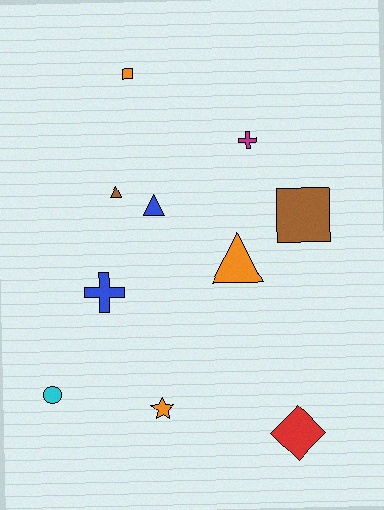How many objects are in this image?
There are 10 objects.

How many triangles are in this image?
There are 3 triangles.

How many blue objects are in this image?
There are 2 blue objects.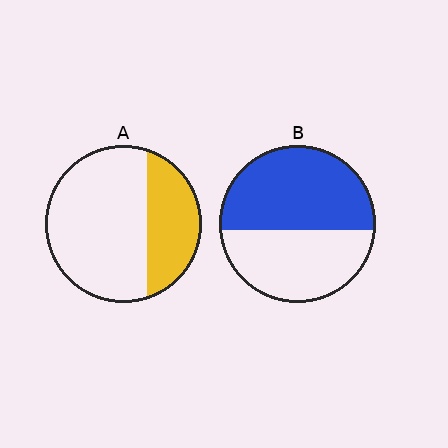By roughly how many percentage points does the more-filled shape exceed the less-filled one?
By roughly 25 percentage points (B over A).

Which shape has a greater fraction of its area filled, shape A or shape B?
Shape B.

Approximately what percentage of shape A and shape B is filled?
A is approximately 30% and B is approximately 55%.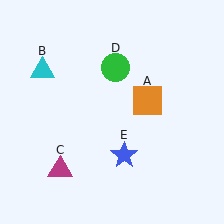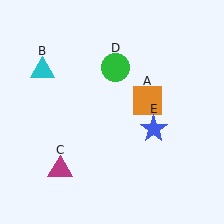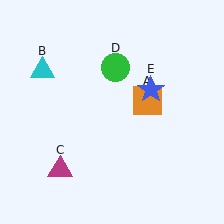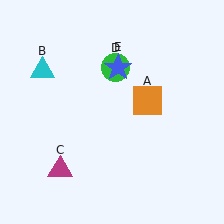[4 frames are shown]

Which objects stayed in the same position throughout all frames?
Orange square (object A) and cyan triangle (object B) and magenta triangle (object C) and green circle (object D) remained stationary.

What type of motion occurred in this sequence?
The blue star (object E) rotated counterclockwise around the center of the scene.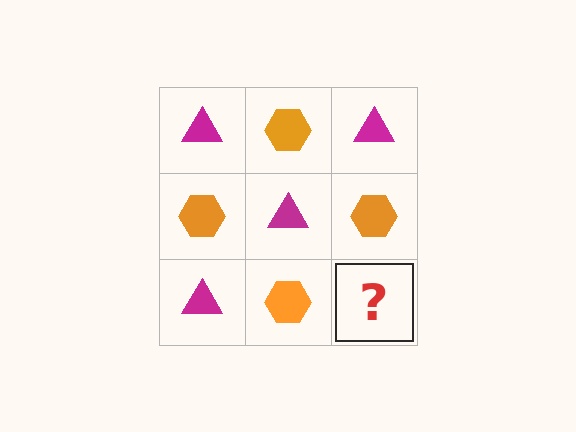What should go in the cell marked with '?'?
The missing cell should contain a magenta triangle.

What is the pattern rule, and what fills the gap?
The rule is that it alternates magenta triangle and orange hexagon in a checkerboard pattern. The gap should be filled with a magenta triangle.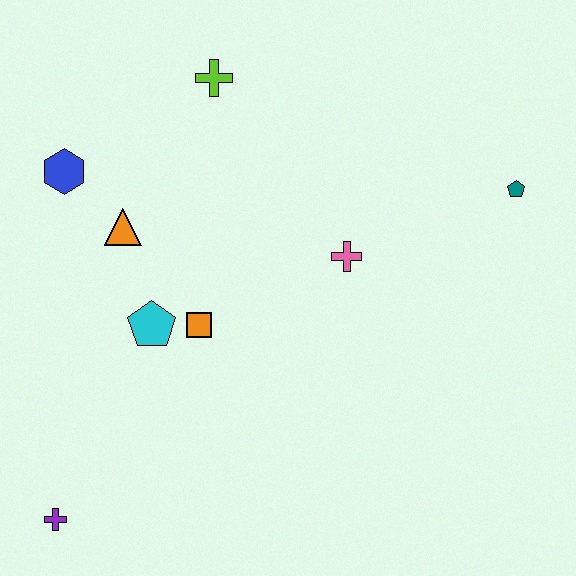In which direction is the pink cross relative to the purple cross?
The pink cross is to the right of the purple cross.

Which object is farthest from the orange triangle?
The teal pentagon is farthest from the orange triangle.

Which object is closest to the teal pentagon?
The pink cross is closest to the teal pentagon.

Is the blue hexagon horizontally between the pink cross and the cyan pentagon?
No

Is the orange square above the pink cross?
No